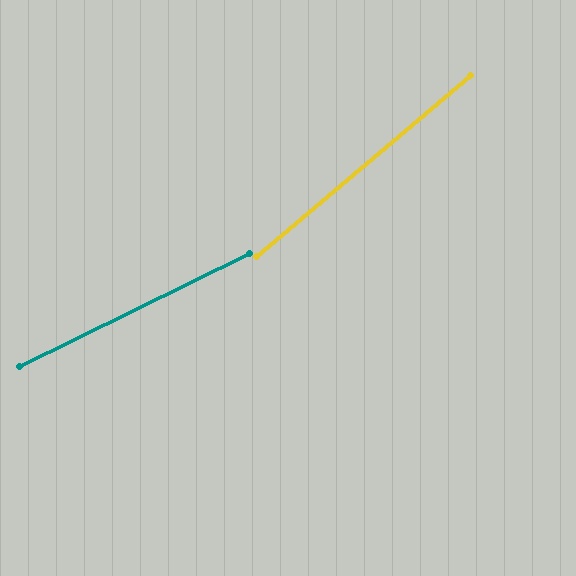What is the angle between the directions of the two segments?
Approximately 14 degrees.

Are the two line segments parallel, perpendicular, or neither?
Neither parallel nor perpendicular — they differ by about 14°.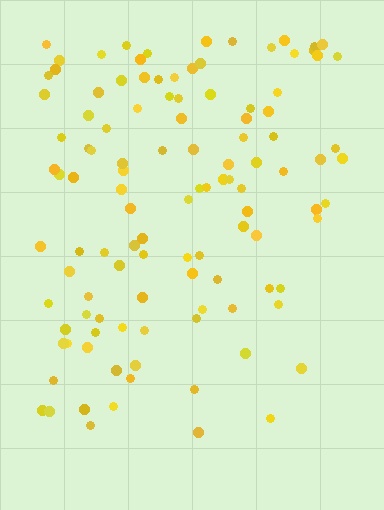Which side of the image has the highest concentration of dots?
The top.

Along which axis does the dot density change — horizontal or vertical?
Vertical.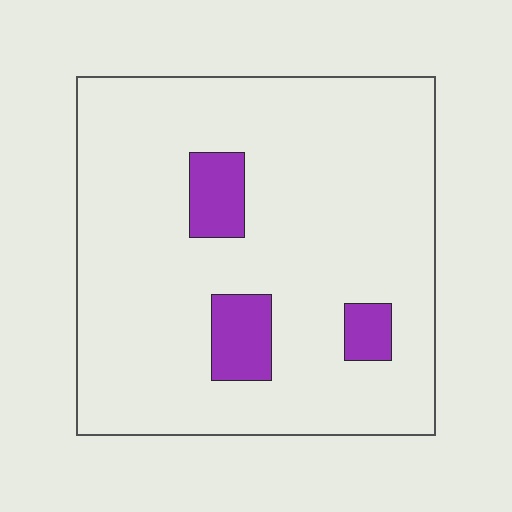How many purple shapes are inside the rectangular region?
3.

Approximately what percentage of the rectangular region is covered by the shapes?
Approximately 10%.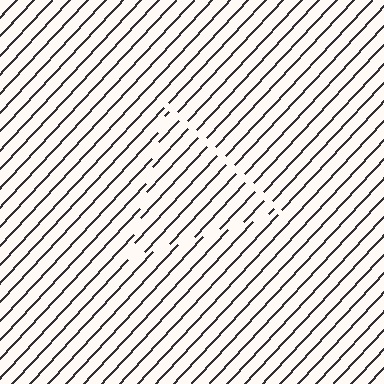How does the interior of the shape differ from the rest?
The interior of the shape contains the same grating, shifted by half a period — the contour is defined by the phase discontinuity where line-ends from the inner and outer gratings abut.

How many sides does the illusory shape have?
3 sides — the line-ends trace a triangle.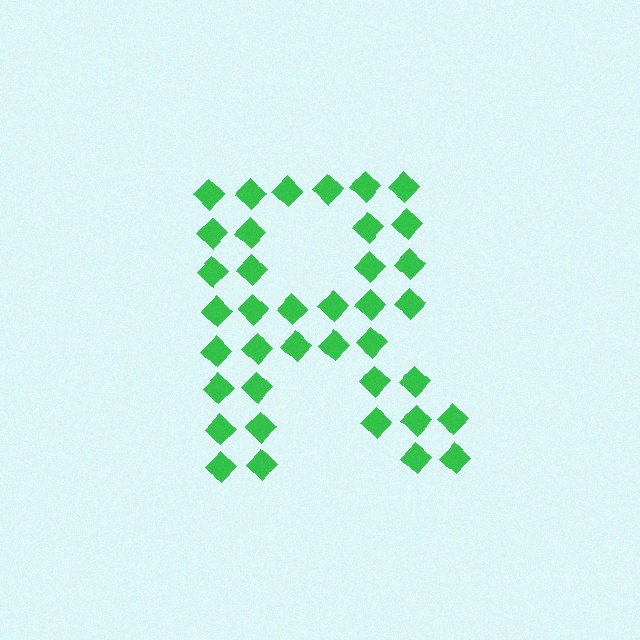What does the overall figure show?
The overall figure shows the letter R.